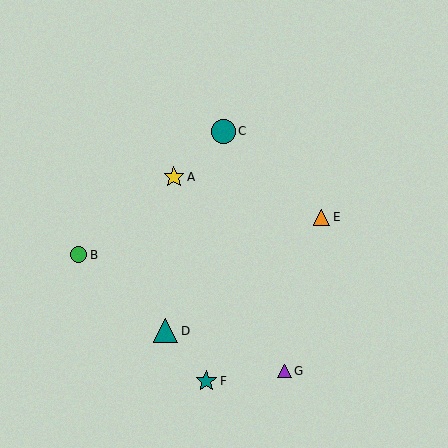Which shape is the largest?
The teal triangle (labeled D) is the largest.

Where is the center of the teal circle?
The center of the teal circle is at (223, 131).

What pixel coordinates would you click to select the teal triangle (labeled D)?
Click at (166, 331) to select the teal triangle D.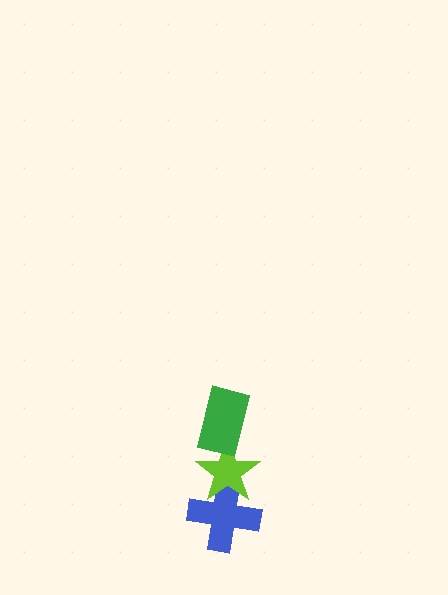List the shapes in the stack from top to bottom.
From top to bottom: the green rectangle, the lime star, the blue cross.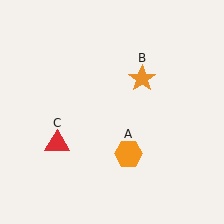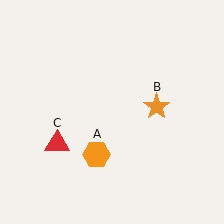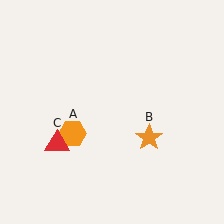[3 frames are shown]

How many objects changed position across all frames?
2 objects changed position: orange hexagon (object A), orange star (object B).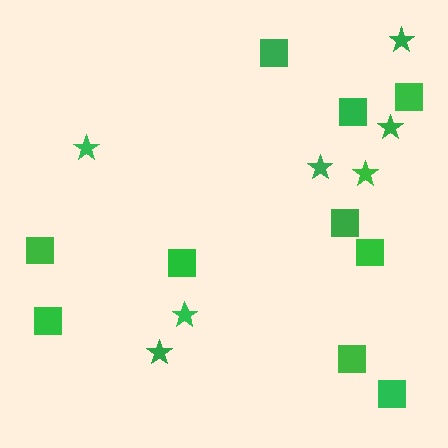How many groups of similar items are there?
There are 2 groups: one group of stars (7) and one group of squares (10).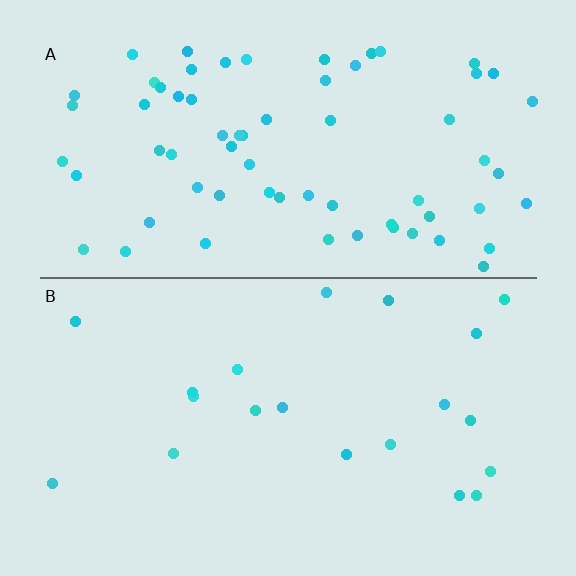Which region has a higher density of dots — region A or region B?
A (the top).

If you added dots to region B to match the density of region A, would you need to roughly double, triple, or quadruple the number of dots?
Approximately triple.